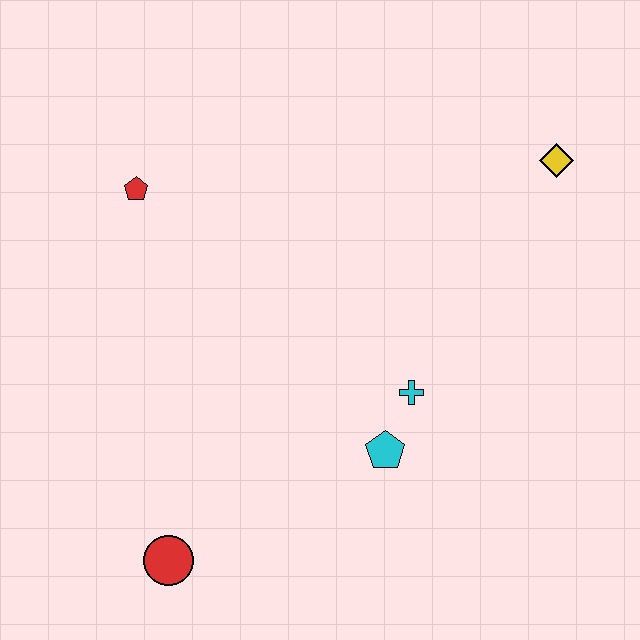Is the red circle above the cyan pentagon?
No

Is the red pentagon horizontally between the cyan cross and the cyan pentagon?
No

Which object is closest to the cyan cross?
The cyan pentagon is closest to the cyan cross.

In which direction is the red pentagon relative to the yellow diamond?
The red pentagon is to the left of the yellow diamond.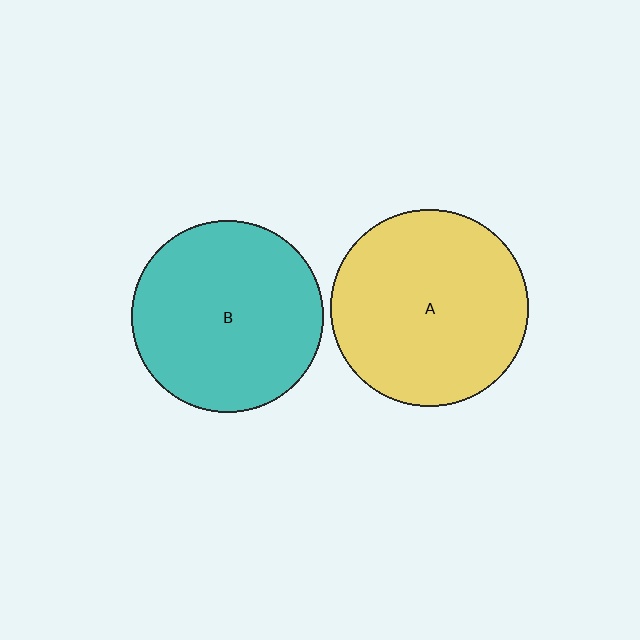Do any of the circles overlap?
No, none of the circles overlap.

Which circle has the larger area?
Circle A (yellow).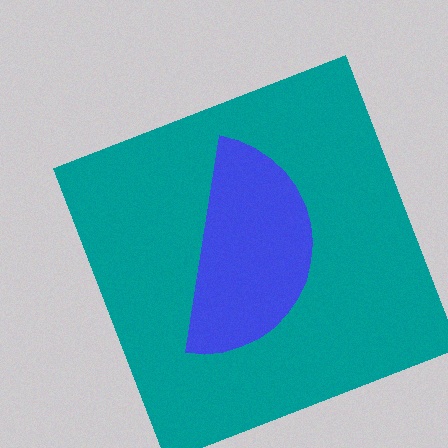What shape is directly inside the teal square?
The blue semicircle.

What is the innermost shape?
The blue semicircle.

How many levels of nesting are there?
2.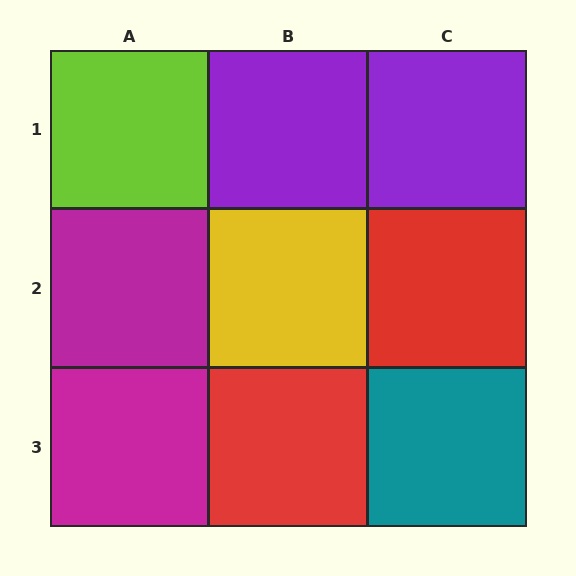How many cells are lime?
1 cell is lime.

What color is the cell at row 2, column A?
Magenta.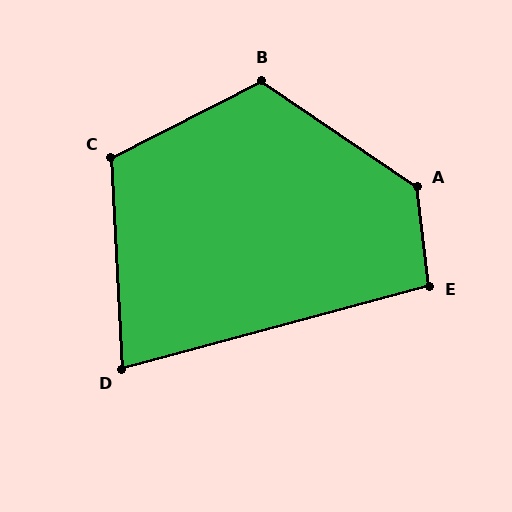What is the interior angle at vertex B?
Approximately 119 degrees (obtuse).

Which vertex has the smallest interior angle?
D, at approximately 78 degrees.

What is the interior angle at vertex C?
Approximately 114 degrees (obtuse).